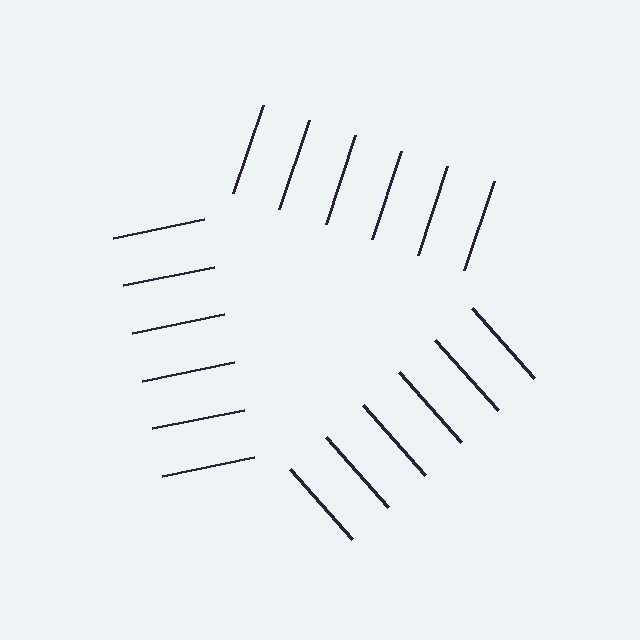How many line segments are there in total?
18 — 6 along each of the 3 edges.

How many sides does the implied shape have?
3 sides — the line-ends trace a triangle.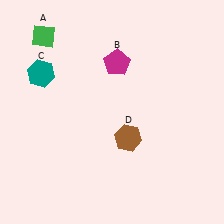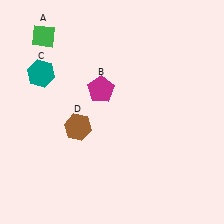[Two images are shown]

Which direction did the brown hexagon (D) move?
The brown hexagon (D) moved left.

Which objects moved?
The objects that moved are: the magenta pentagon (B), the brown hexagon (D).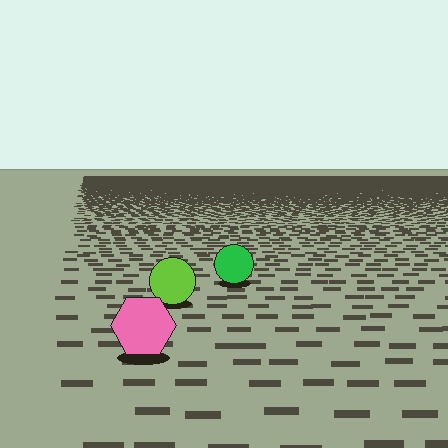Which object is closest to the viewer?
The pink hexagon is closest. The texture marks near it are larger and more spread out.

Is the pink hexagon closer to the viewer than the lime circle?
Yes. The pink hexagon is closer — you can tell from the texture gradient: the ground texture is coarser near it.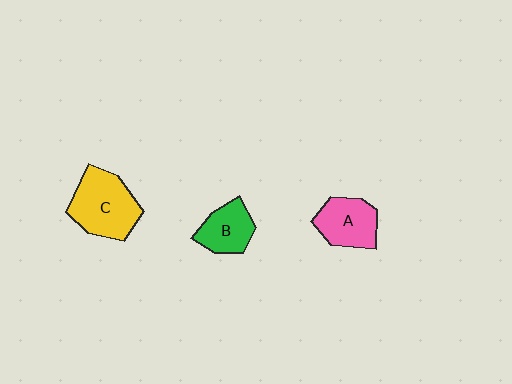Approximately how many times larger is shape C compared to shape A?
Approximately 1.4 times.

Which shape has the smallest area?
Shape B (green).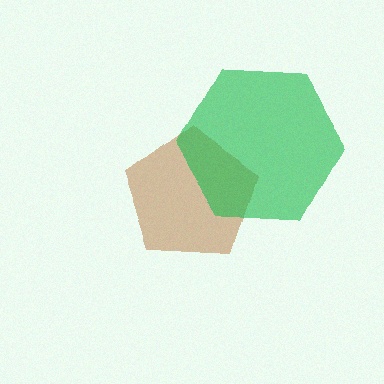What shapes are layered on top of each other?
The layered shapes are: a brown pentagon, a green hexagon.